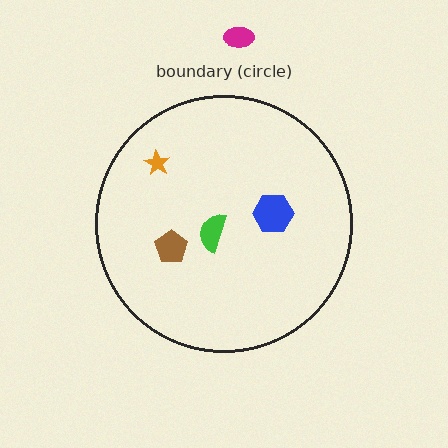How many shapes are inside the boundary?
4 inside, 1 outside.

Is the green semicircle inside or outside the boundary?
Inside.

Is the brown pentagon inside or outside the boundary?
Inside.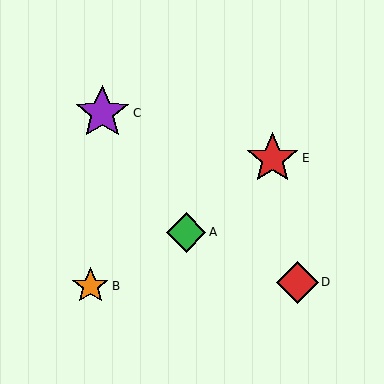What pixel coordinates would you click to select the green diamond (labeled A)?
Click at (186, 232) to select the green diamond A.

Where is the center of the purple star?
The center of the purple star is at (102, 113).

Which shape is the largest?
The purple star (labeled C) is the largest.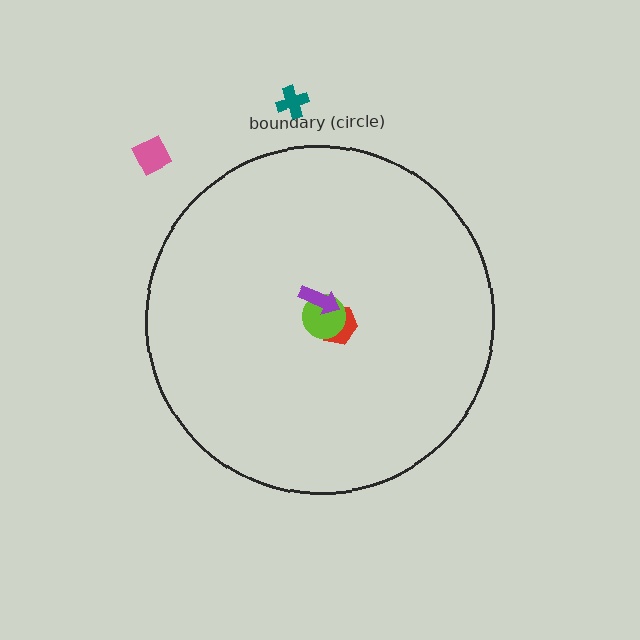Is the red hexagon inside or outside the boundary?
Inside.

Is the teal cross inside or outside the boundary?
Outside.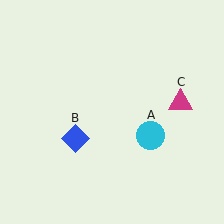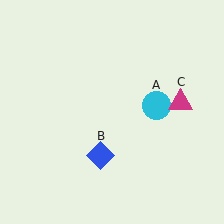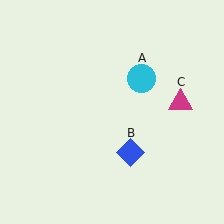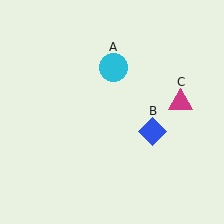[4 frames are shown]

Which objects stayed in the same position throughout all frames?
Magenta triangle (object C) remained stationary.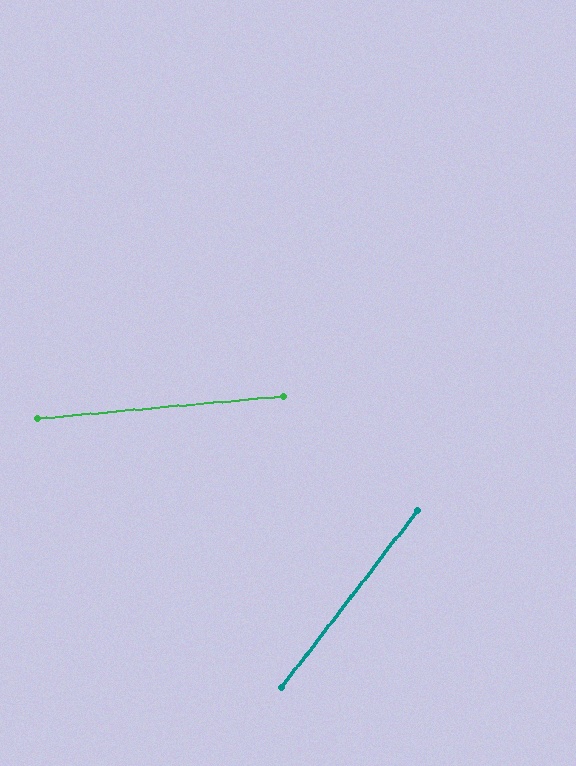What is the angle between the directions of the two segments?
Approximately 47 degrees.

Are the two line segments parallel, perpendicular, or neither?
Neither parallel nor perpendicular — they differ by about 47°.